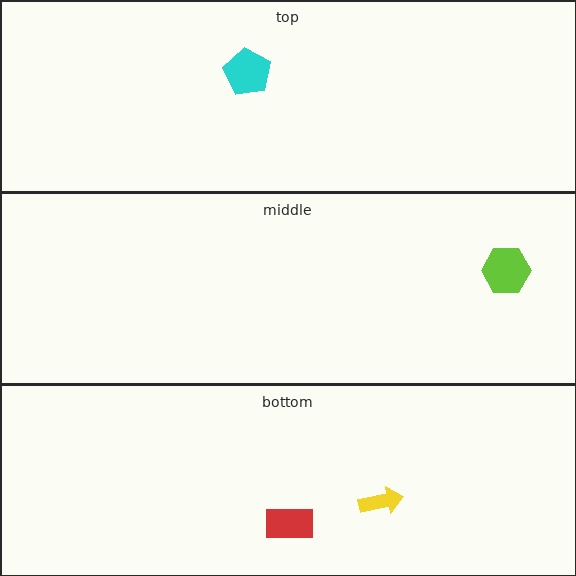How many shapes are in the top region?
1.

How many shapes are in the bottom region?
2.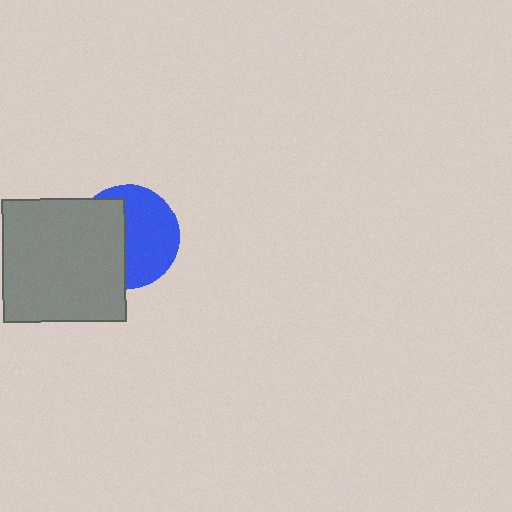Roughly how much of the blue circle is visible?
About half of it is visible (roughly 55%).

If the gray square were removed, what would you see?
You would see the complete blue circle.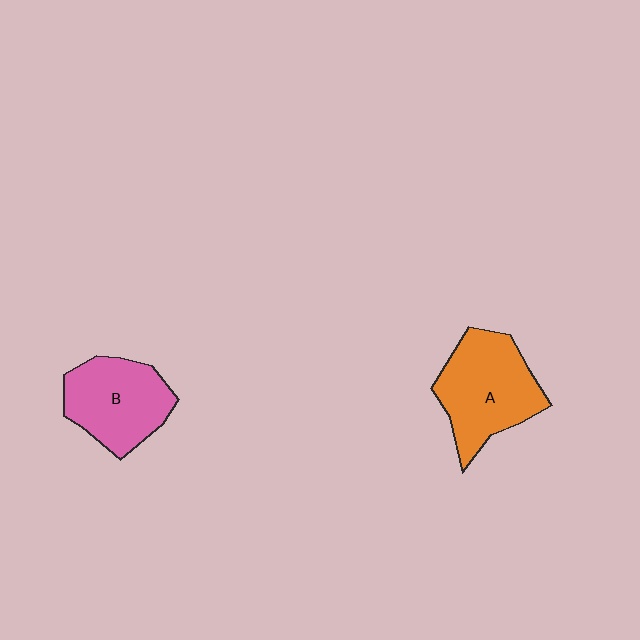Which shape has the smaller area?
Shape B (pink).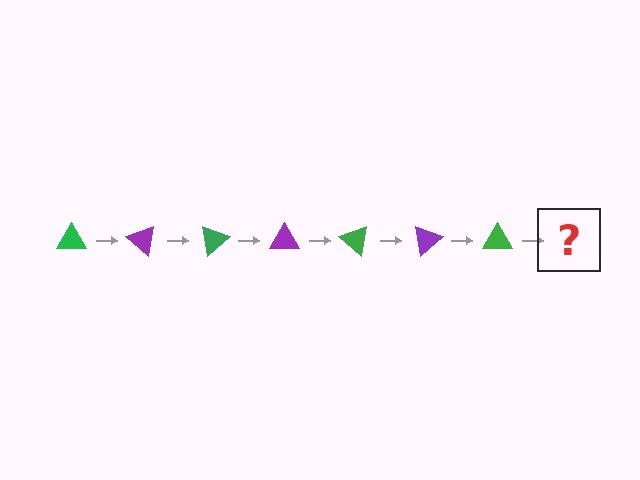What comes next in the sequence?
The next element should be a purple triangle, rotated 280 degrees from the start.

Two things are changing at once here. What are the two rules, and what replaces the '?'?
The two rules are that it rotates 40 degrees each step and the color cycles through green and purple. The '?' should be a purple triangle, rotated 280 degrees from the start.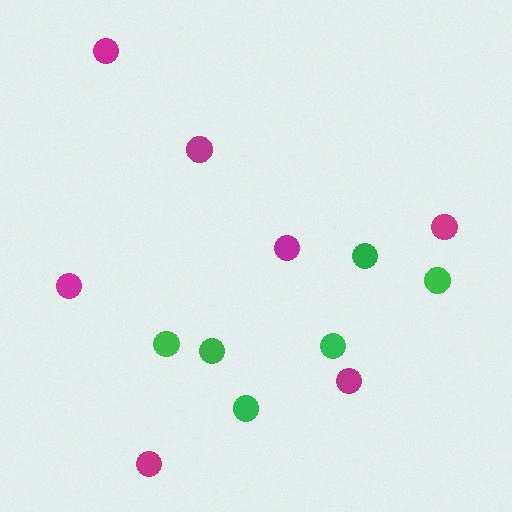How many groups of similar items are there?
There are 2 groups: one group of magenta circles (7) and one group of green circles (6).